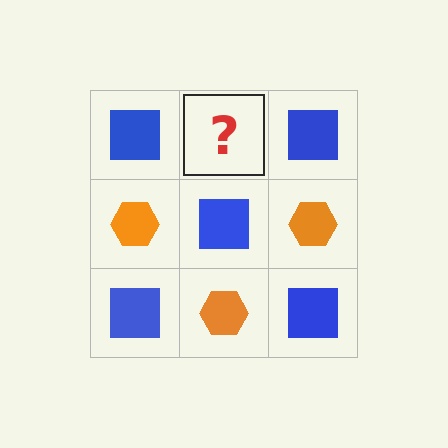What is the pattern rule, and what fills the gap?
The rule is that it alternates blue square and orange hexagon in a checkerboard pattern. The gap should be filled with an orange hexagon.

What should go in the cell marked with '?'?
The missing cell should contain an orange hexagon.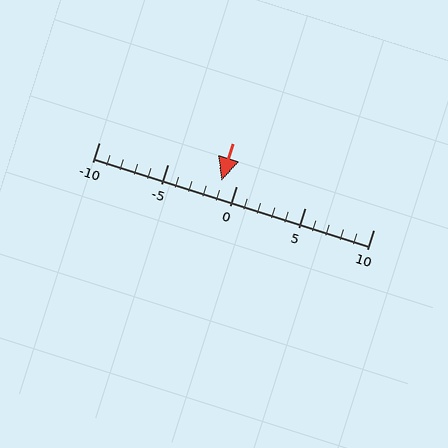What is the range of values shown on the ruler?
The ruler shows values from -10 to 10.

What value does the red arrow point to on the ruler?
The red arrow points to approximately -1.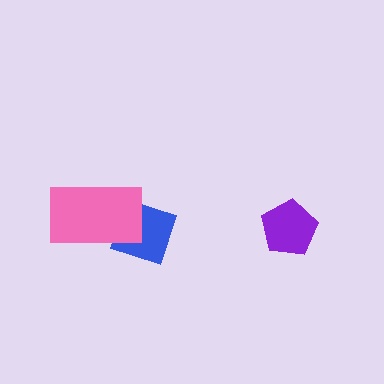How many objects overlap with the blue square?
1 object overlaps with the blue square.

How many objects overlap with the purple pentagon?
0 objects overlap with the purple pentagon.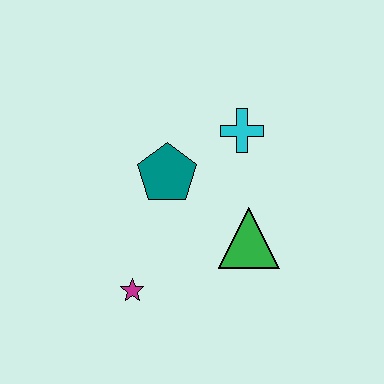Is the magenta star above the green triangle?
No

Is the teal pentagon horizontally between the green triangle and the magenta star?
Yes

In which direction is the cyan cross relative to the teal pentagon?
The cyan cross is to the right of the teal pentagon.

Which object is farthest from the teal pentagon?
The magenta star is farthest from the teal pentagon.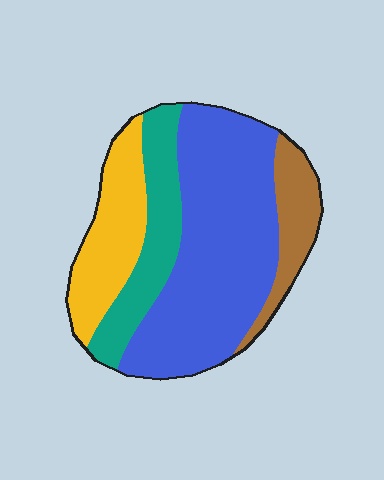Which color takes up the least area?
Brown, at roughly 10%.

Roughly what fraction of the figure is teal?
Teal covers roughly 20% of the figure.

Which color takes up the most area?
Blue, at roughly 50%.